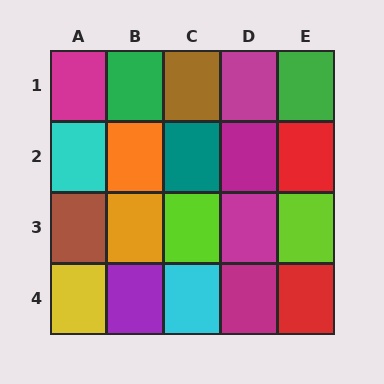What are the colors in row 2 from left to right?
Cyan, orange, teal, magenta, red.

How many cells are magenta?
5 cells are magenta.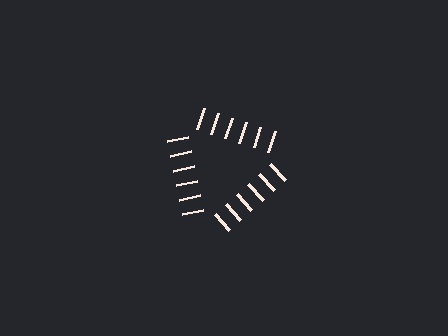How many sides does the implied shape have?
3 sides — the line-ends trace a triangle.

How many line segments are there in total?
18 — 6 along each of the 3 edges.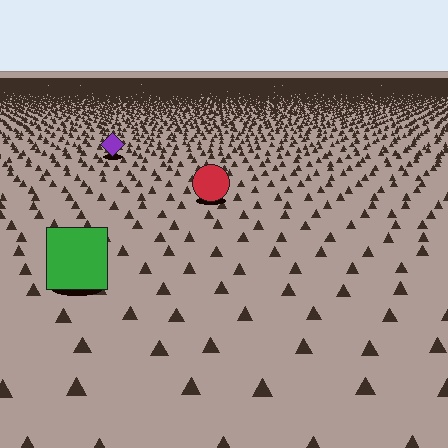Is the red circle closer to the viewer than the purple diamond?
Yes. The red circle is closer — you can tell from the texture gradient: the ground texture is coarser near it.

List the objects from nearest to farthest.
From nearest to farthest: the green square, the red circle, the purple diamond.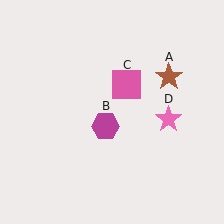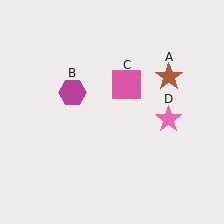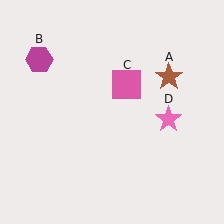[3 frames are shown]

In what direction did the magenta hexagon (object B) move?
The magenta hexagon (object B) moved up and to the left.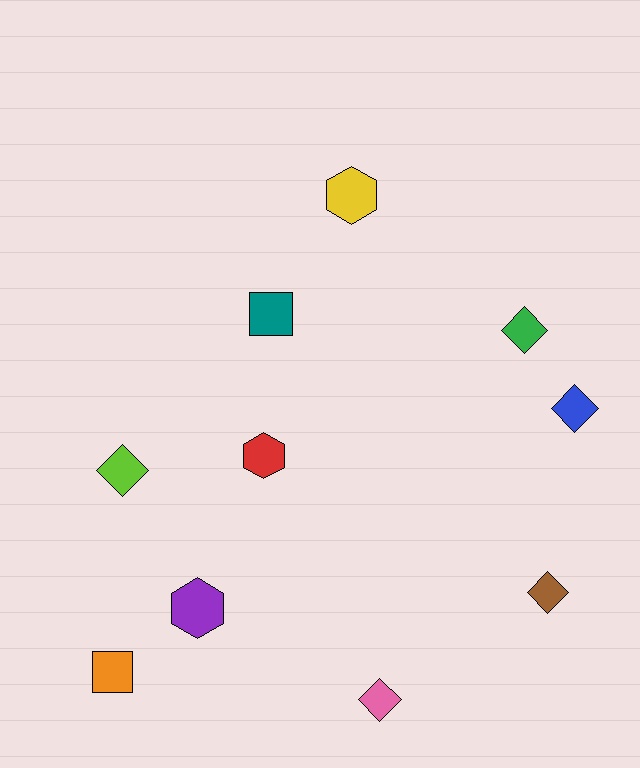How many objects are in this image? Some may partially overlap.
There are 10 objects.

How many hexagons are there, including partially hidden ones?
There are 3 hexagons.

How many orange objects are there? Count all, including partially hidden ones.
There is 1 orange object.